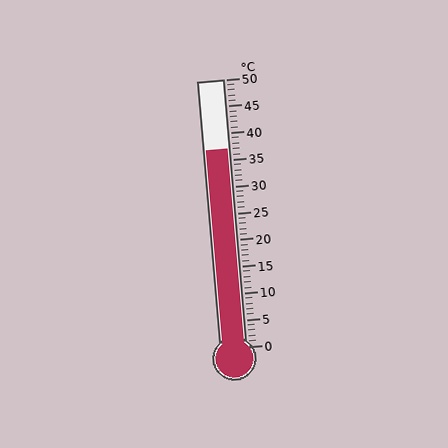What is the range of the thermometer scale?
The thermometer scale ranges from 0°C to 50°C.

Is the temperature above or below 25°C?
The temperature is above 25°C.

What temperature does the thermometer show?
The thermometer shows approximately 37°C.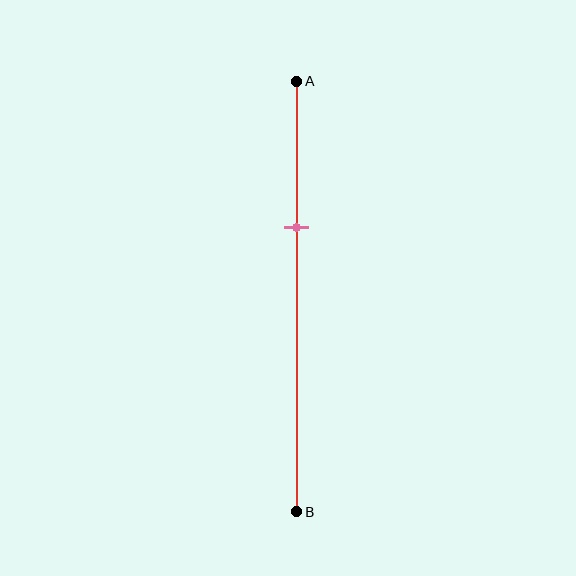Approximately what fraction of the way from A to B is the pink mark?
The pink mark is approximately 35% of the way from A to B.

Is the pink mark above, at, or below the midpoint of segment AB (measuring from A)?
The pink mark is above the midpoint of segment AB.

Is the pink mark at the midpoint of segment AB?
No, the mark is at about 35% from A, not at the 50% midpoint.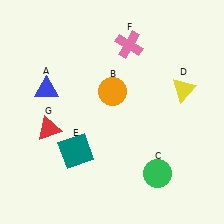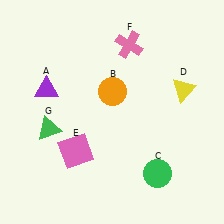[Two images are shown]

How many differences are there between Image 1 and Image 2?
There are 3 differences between the two images.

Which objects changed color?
A changed from blue to purple. E changed from teal to pink. G changed from red to green.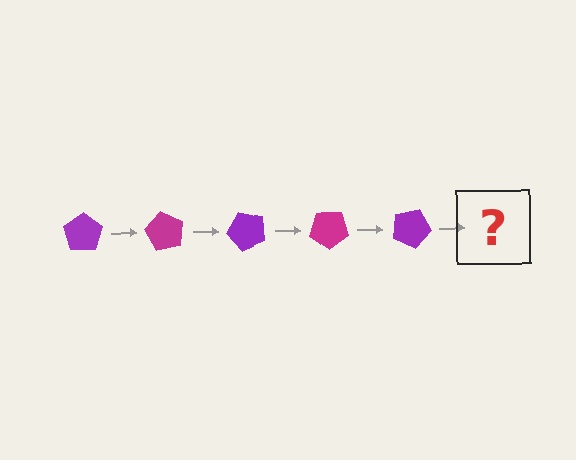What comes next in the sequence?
The next element should be a magenta pentagon, rotated 300 degrees from the start.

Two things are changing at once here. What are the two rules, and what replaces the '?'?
The two rules are that it rotates 60 degrees each step and the color cycles through purple and magenta. The '?' should be a magenta pentagon, rotated 300 degrees from the start.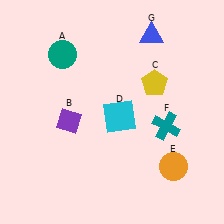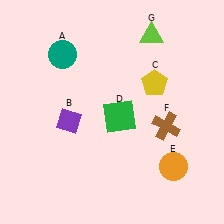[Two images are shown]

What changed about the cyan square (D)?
In Image 1, D is cyan. In Image 2, it changed to green.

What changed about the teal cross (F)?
In Image 1, F is teal. In Image 2, it changed to brown.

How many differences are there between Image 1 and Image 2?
There are 3 differences between the two images.